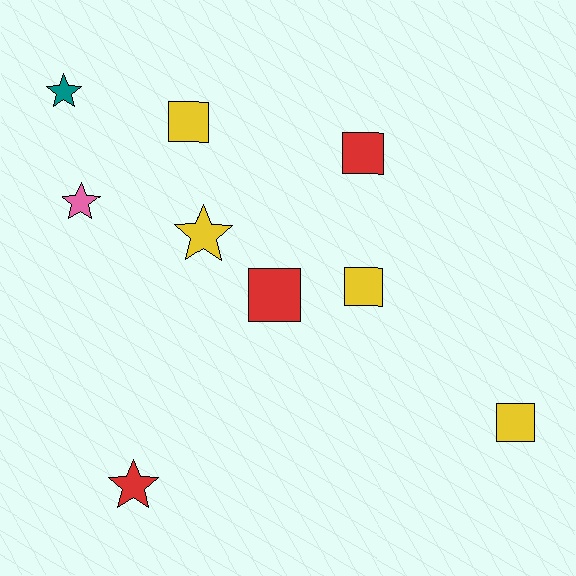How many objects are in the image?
There are 9 objects.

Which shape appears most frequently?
Square, with 5 objects.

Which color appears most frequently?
Yellow, with 4 objects.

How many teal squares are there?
There are no teal squares.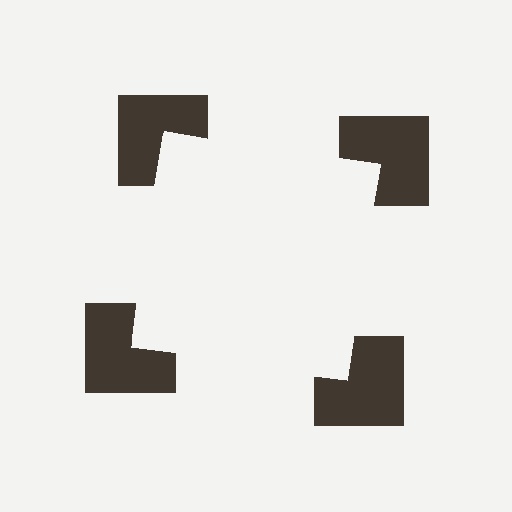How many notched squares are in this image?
There are 4 — one at each vertex of the illusory square.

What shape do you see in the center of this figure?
An illusory square — its edges are inferred from the aligned wedge cuts in the notched squares, not physically drawn.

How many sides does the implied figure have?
4 sides.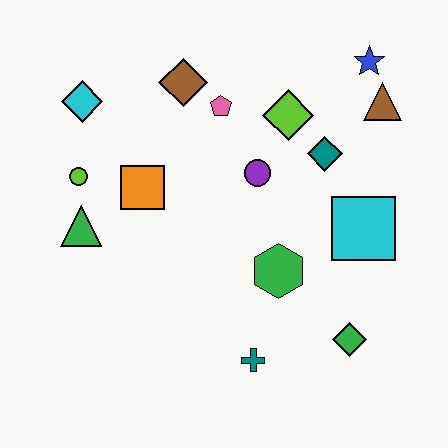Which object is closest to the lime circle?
The green triangle is closest to the lime circle.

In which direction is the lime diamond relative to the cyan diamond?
The lime diamond is to the right of the cyan diamond.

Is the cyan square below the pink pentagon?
Yes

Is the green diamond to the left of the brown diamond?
No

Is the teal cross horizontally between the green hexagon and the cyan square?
No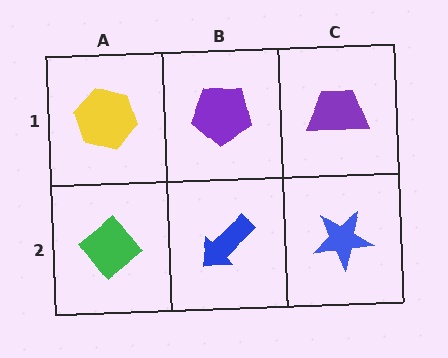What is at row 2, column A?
A green diamond.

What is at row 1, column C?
A purple trapezoid.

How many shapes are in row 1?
3 shapes.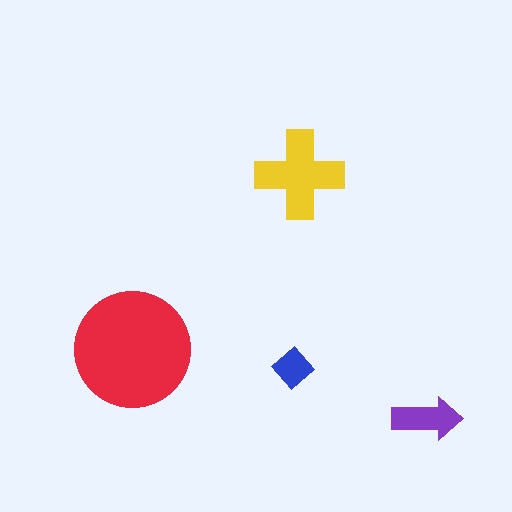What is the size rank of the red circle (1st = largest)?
1st.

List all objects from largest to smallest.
The red circle, the yellow cross, the purple arrow, the blue diamond.